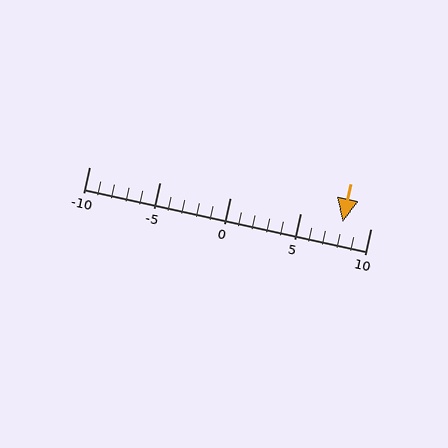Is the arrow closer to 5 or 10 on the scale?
The arrow is closer to 10.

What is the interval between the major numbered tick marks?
The major tick marks are spaced 5 units apart.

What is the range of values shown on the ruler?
The ruler shows values from -10 to 10.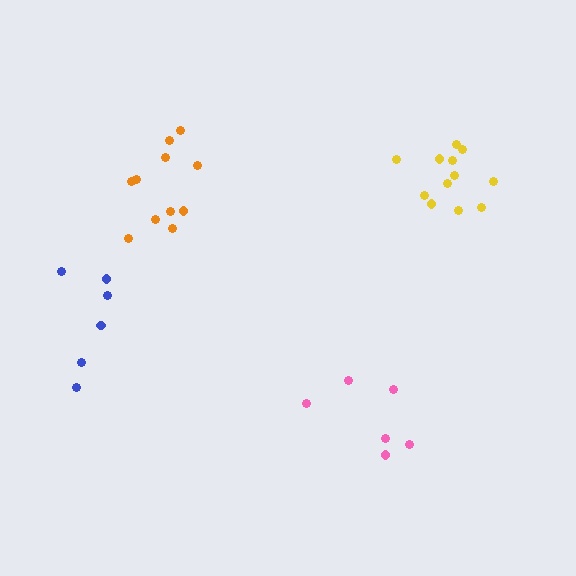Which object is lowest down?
The pink cluster is bottommost.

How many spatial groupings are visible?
There are 4 spatial groupings.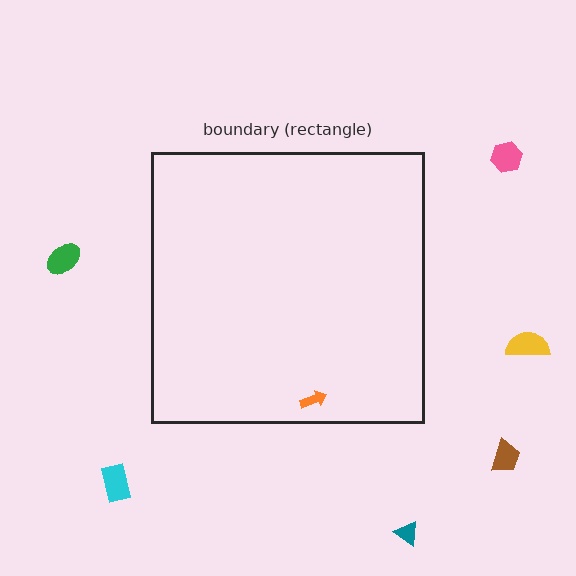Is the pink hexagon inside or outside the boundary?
Outside.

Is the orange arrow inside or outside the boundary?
Inside.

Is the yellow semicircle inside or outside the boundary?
Outside.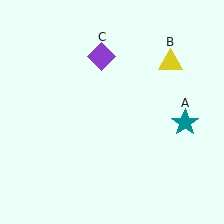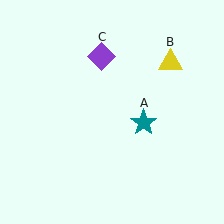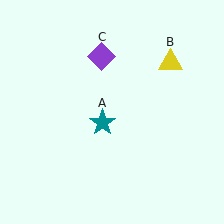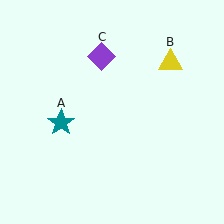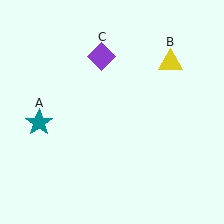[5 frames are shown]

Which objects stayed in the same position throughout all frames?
Yellow triangle (object B) and purple diamond (object C) remained stationary.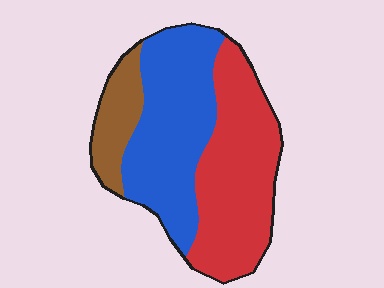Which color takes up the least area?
Brown, at roughly 15%.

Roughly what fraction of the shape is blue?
Blue covers 43% of the shape.